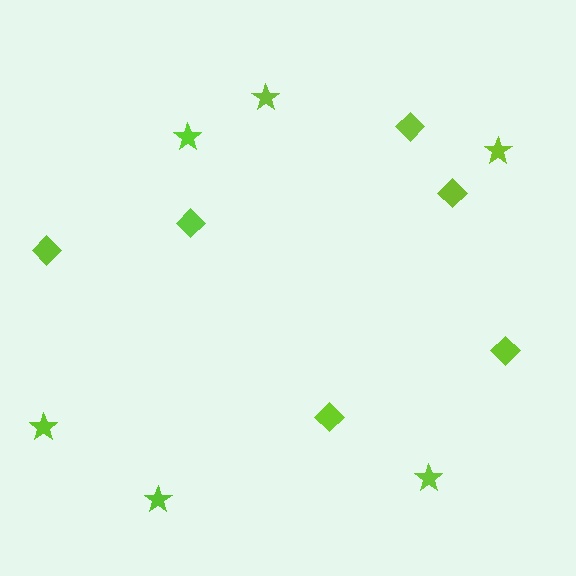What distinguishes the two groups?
There are 2 groups: one group of stars (6) and one group of diamonds (6).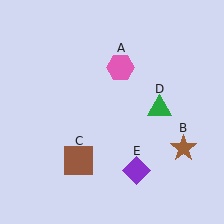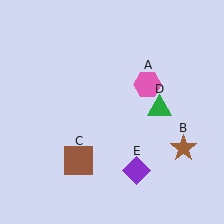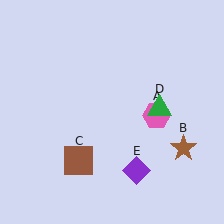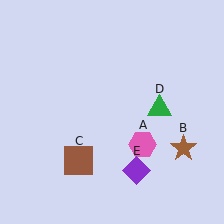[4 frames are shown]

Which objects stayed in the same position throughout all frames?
Brown star (object B) and brown square (object C) and green triangle (object D) and purple diamond (object E) remained stationary.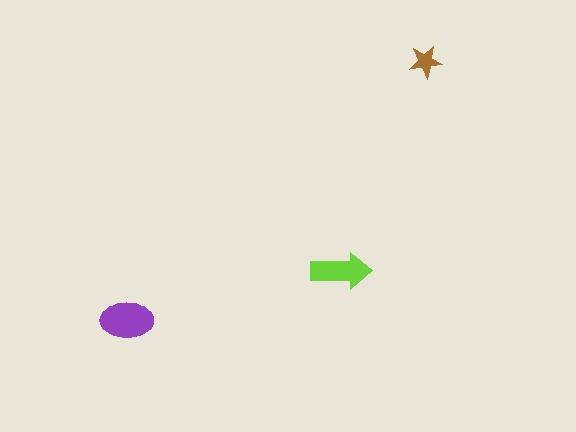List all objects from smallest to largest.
The brown star, the lime arrow, the purple ellipse.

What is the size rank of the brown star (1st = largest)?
3rd.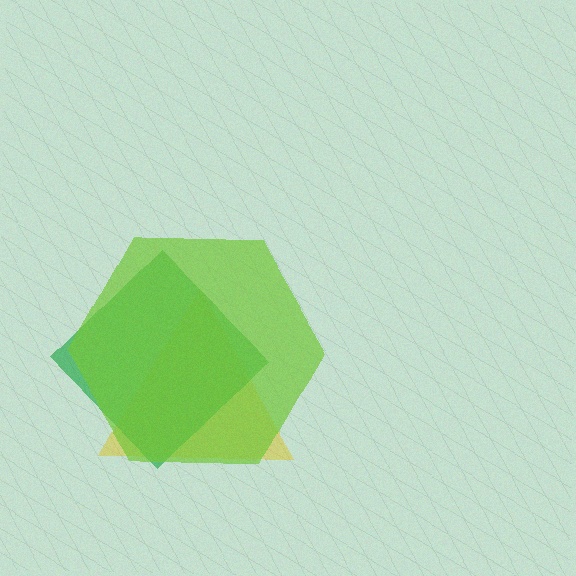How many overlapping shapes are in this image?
There are 3 overlapping shapes in the image.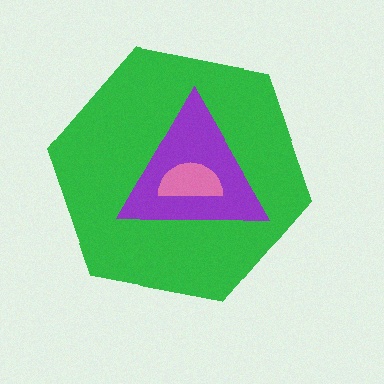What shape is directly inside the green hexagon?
The purple triangle.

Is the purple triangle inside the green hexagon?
Yes.